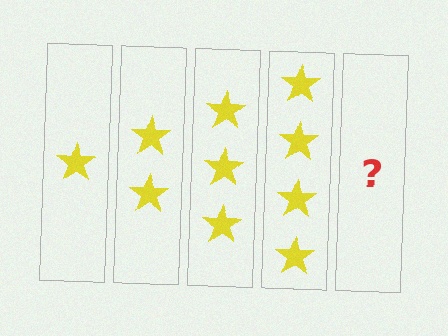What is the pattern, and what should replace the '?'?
The pattern is that each step adds one more star. The '?' should be 5 stars.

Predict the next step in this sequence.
The next step is 5 stars.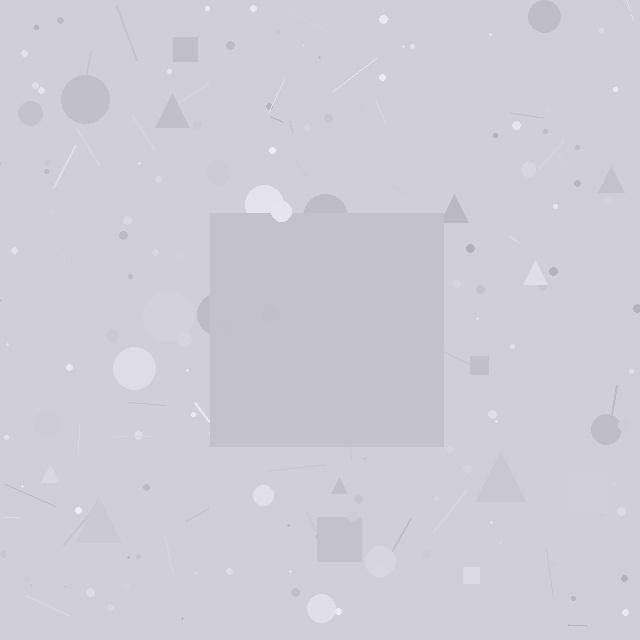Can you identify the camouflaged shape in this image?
The camouflaged shape is a square.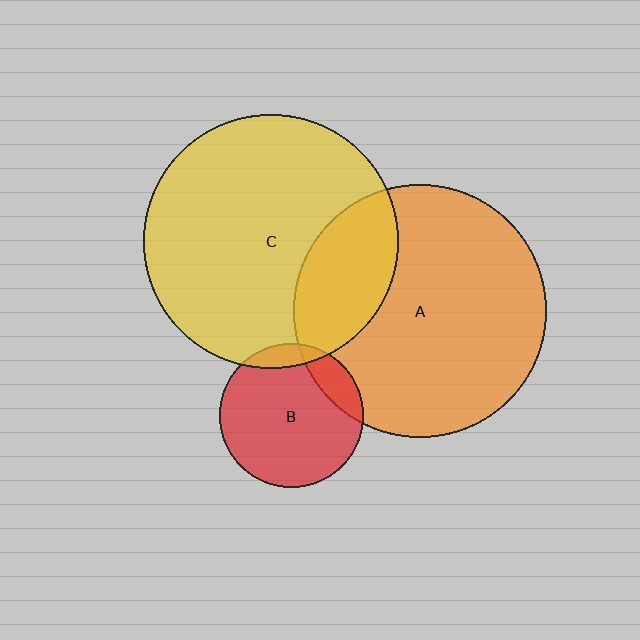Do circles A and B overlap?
Yes.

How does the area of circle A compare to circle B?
Approximately 3.1 times.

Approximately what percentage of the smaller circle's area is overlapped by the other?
Approximately 15%.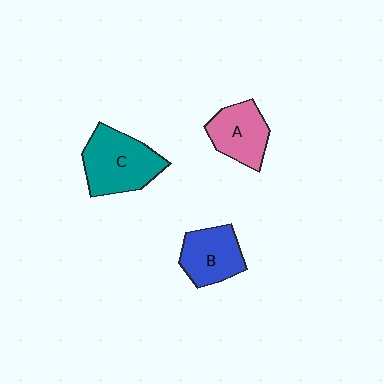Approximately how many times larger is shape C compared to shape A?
Approximately 1.4 times.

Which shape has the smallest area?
Shape A (pink).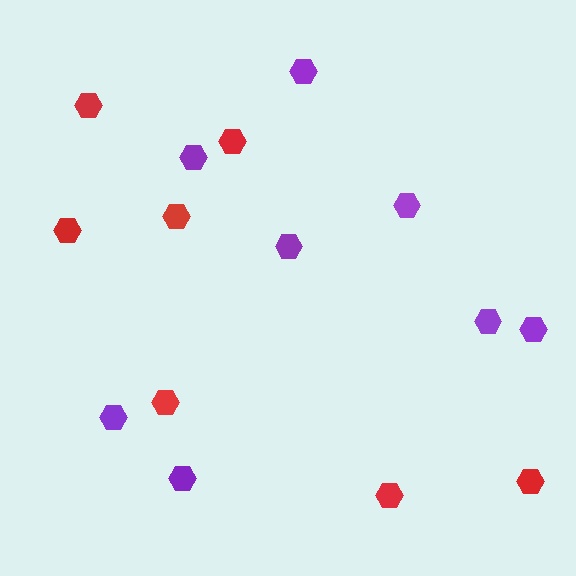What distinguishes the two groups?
There are 2 groups: one group of red hexagons (7) and one group of purple hexagons (8).